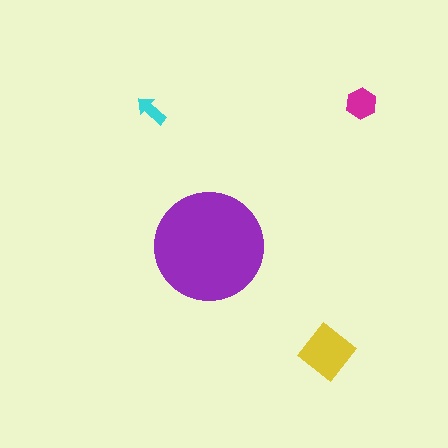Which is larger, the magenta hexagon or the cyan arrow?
The magenta hexagon.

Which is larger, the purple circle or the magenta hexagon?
The purple circle.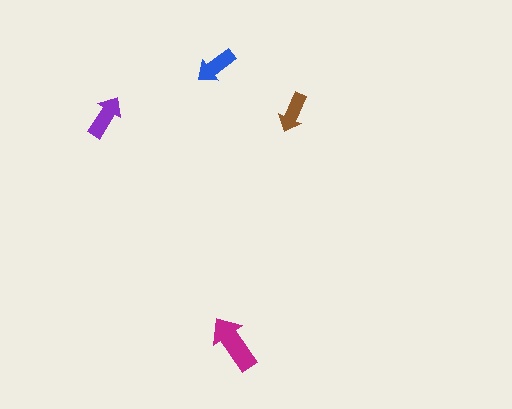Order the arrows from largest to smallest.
the magenta one, the purple one, the blue one, the brown one.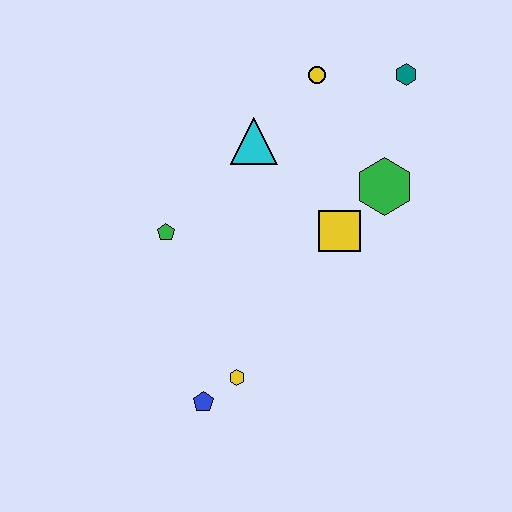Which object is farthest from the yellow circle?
The blue pentagon is farthest from the yellow circle.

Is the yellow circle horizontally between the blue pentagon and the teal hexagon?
Yes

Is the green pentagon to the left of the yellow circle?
Yes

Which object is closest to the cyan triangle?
The yellow circle is closest to the cyan triangle.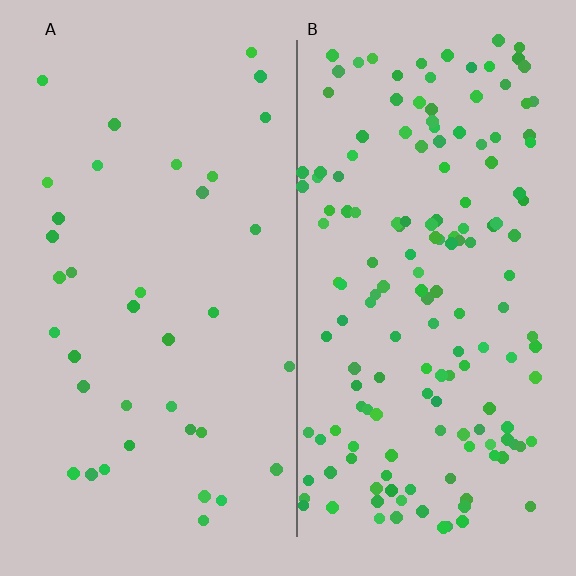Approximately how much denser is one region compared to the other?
Approximately 4.3× — region B over region A.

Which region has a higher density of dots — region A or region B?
B (the right).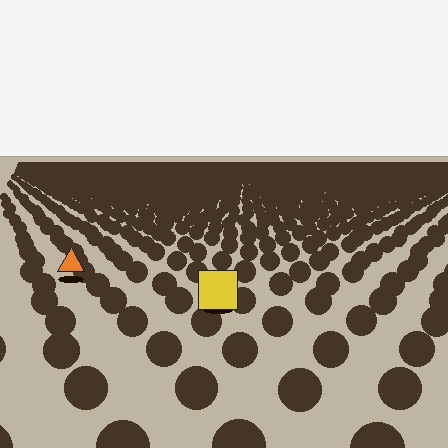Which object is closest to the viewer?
The yellow square is closest. The texture marks near it are larger and more spread out.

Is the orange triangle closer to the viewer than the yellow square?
No. The yellow square is closer — you can tell from the texture gradient: the ground texture is coarser near it.